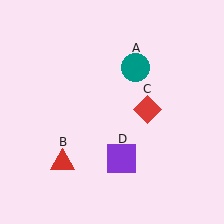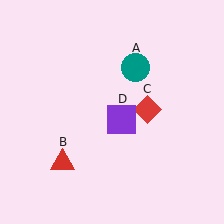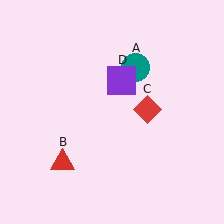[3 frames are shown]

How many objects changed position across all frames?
1 object changed position: purple square (object D).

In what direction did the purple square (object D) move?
The purple square (object D) moved up.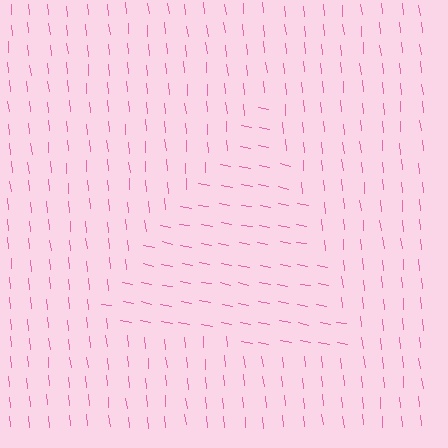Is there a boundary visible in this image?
Yes, there is a texture boundary formed by a change in line orientation.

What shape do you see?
I see a triangle.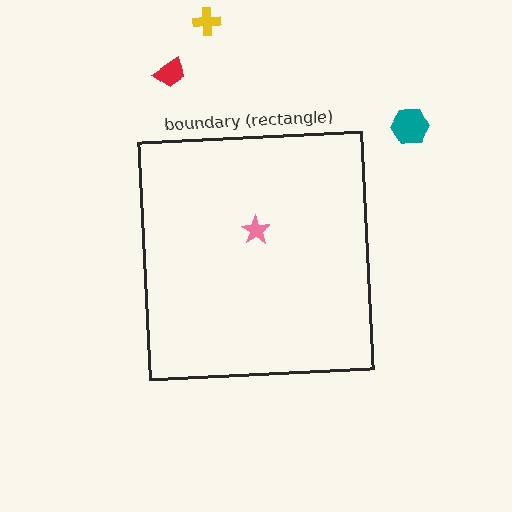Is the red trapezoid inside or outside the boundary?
Outside.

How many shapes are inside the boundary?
1 inside, 3 outside.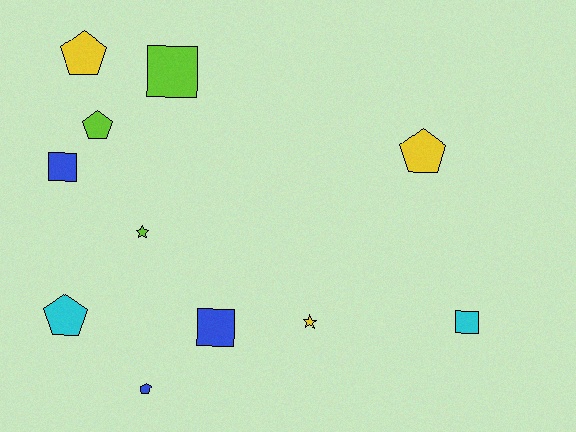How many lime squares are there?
There is 1 lime square.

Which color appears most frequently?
Lime, with 3 objects.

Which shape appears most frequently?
Pentagon, with 5 objects.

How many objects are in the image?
There are 11 objects.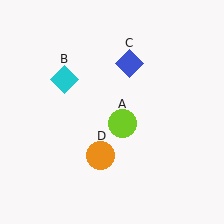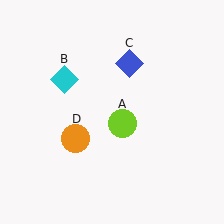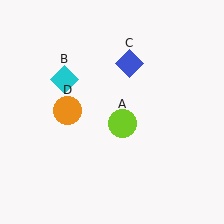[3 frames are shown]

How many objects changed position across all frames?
1 object changed position: orange circle (object D).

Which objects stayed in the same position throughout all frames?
Lime circle (object A) and cyan diamond (object B) and blue diamond (object C) remained stationary.